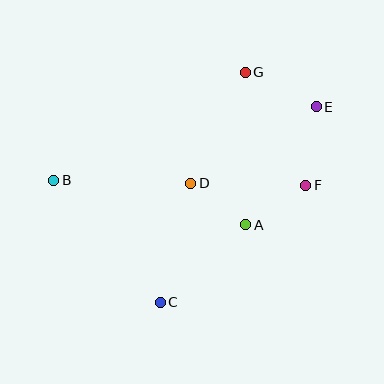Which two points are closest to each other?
Points A and D are closest to each other.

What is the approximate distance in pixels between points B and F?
The distance between B and F is approximately 252 pixels.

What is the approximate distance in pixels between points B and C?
The distance between B and C is approximately 162 pixels.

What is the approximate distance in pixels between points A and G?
The distance between A and G is approximately 153 pixels.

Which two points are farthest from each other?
Points B and E are farthest from each other.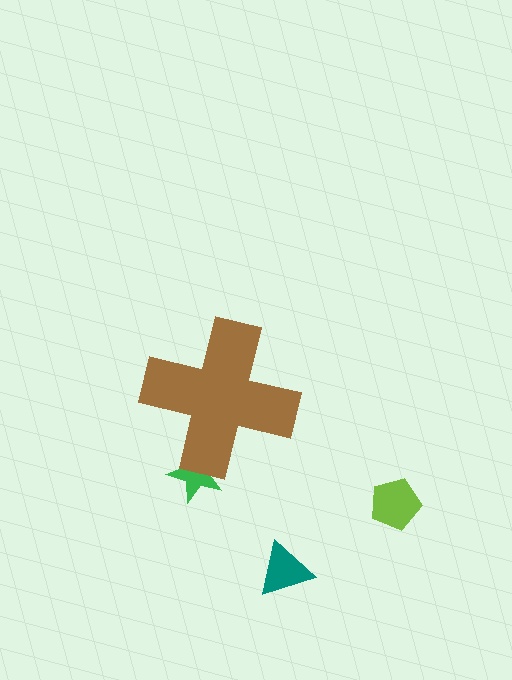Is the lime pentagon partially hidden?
No, the lime pentagon is fully visible.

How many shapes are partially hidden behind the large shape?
1 shape is partially hidden.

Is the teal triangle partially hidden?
No, the teal triangle is fully visible.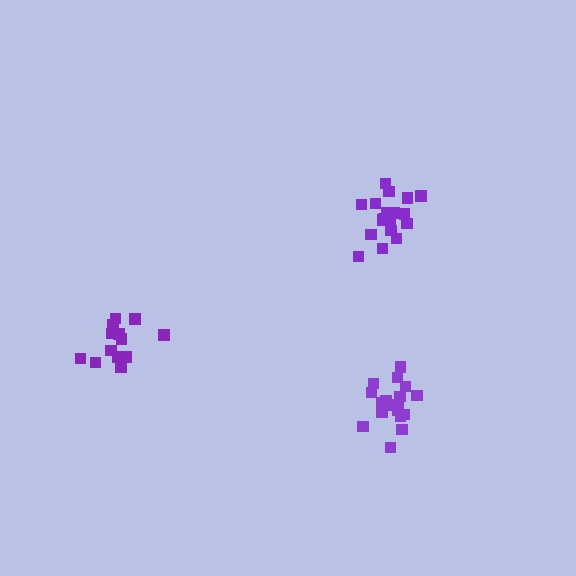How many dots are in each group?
Group 1: 19 dots, Group 2: 13 dots, Group 3: 18 dots (50 total).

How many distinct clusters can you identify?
There are 3 distinct clusters.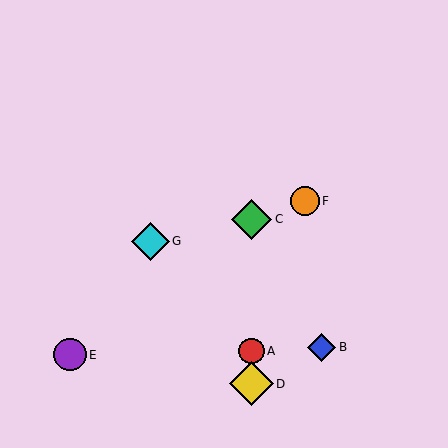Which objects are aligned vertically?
Objects A, C, D are aligned vertically.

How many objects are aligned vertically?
3 objects (A, C, D) are aligned vertically.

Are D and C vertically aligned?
Yes, both are at x≈252.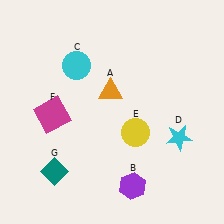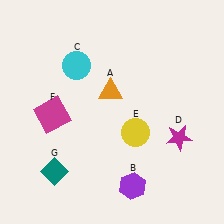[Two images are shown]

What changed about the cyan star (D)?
In Image 1, D is cyan. In Image 2, it changed to magenta.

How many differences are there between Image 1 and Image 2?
There is 1 difference between the two images.